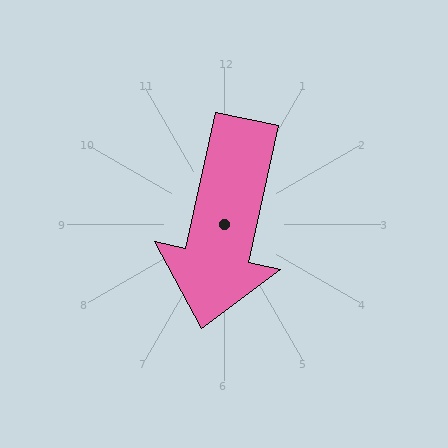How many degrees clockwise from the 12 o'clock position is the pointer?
Approximately 192 degrees.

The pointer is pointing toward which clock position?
Roughly 6 o'clock.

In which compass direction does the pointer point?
South.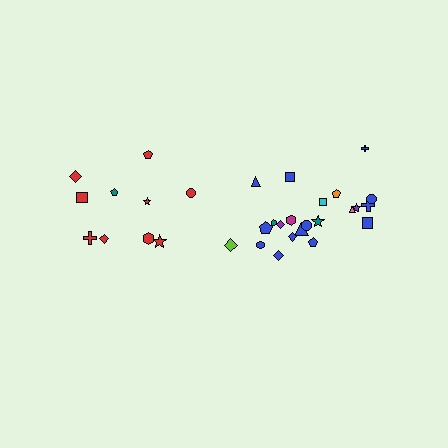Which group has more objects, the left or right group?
The right group.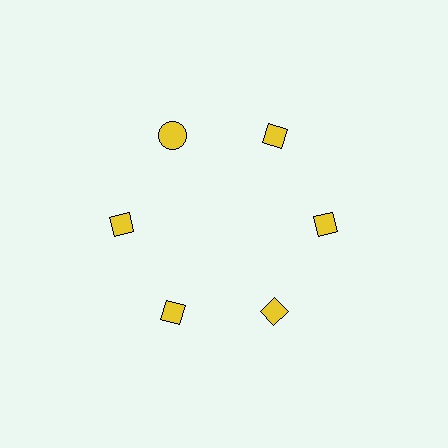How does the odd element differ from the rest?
It has a different shape: circle instead of diamond.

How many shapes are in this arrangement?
There are 6 shapes arranged in a ring pattern.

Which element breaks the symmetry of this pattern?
The yellow circle at roughly the 11 o'clock position breaks the symmetry. All other shapes are yellow diamonds.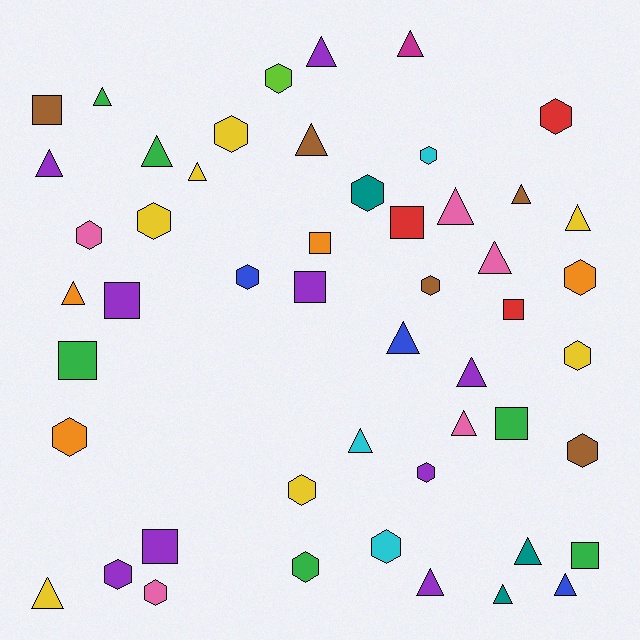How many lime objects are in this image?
There is 1 lime object.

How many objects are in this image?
There are 50 objects.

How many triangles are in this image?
There are 21 triangles.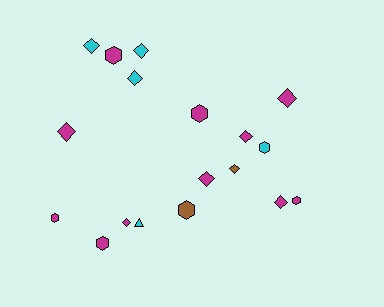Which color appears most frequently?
Magenta, with 11 objects.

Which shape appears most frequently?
Diamond, with 10 objects.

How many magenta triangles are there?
There are no magenta triangles.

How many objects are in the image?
There are 18 objects.